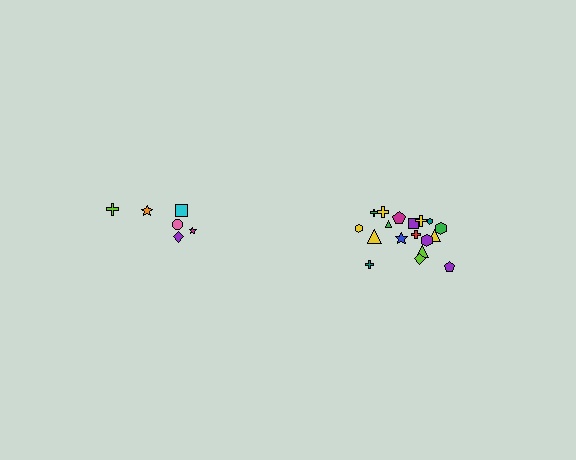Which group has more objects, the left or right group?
The right group.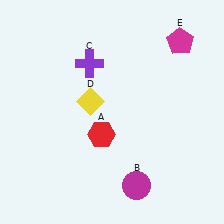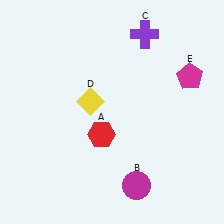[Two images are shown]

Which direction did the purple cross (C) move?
The purple cross (C) moved right.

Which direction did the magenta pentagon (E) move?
The magenta pentagon (E) moved down.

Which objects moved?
The objects that moved are: the purple cross (C), the magenta pentagon (E).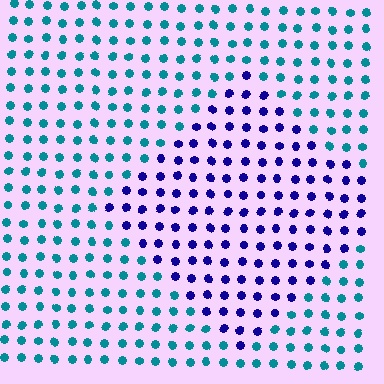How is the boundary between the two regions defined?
The boundary is defined purely by a slight shift in hue (about 61 degrees). Spacing, size, and orientation are identical on both sides.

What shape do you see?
I see a diamond.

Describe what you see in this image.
The image is filled with small teal elements in a uniform arrangement. A diamond-shaped region is visible where the elements are tinted to a slightly different hue, forming a subtle color boundary.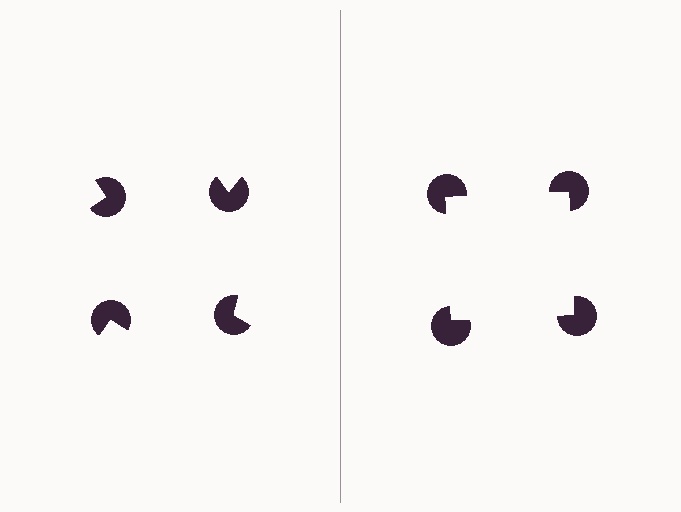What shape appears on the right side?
An illusory square.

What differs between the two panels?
The pac-man discs are positioned identically on both sides; only the wedge orientations differ. On the right they align to a square; on the left they are misaligned.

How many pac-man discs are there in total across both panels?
8 — 4 on each side.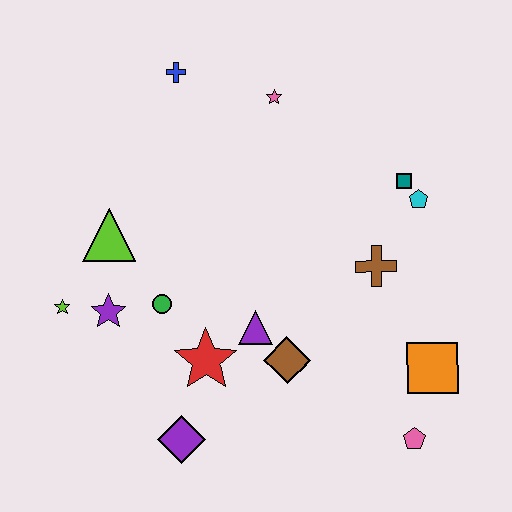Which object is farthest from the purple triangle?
The blue cross is farthest from the purple triangle.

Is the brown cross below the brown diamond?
No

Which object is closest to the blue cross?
The pink star is closest to the blue cross.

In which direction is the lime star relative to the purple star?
The lime star is to the left of the purple star.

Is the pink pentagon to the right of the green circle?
Yes